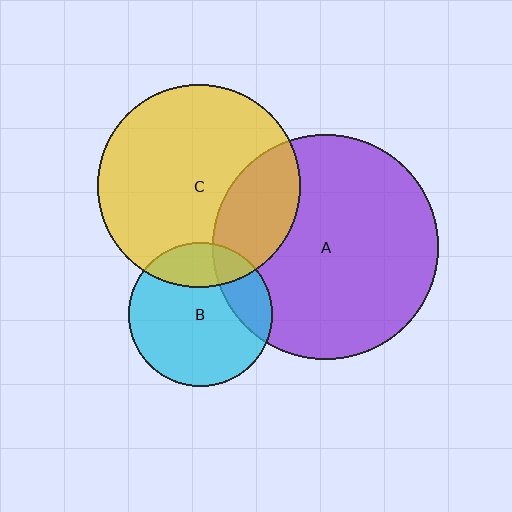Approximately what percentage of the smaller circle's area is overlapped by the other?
Approximately 25%.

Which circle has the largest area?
Circle A (purple).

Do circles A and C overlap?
Yes.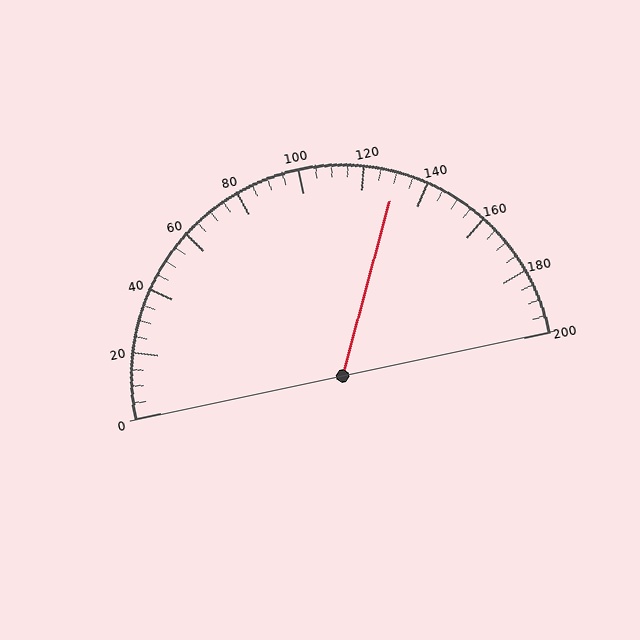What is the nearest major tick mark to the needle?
The nearest major tick mark is 120.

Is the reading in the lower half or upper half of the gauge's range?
The reading is in the upper half of the range (0 to 200).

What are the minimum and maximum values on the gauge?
The gauge ranges from 0 to 200.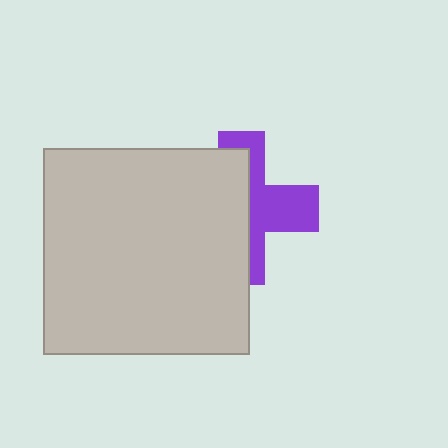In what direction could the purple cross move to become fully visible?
The purple cross could move right. That would shift it out from behind the light gray square entirely.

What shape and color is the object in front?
The object in front is a light gray square.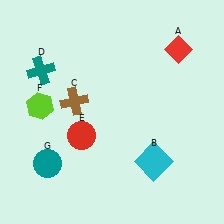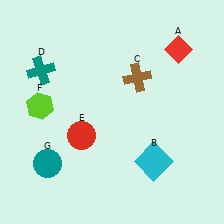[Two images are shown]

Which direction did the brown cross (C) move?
The brown cross (C) moved right.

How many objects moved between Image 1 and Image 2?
1 object moved between the two images.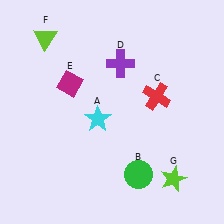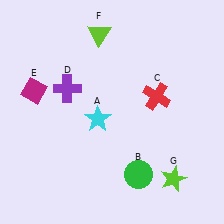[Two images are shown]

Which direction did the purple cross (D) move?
The purple cross (D) moved left.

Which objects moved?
The objects that moved are: the purple cross (D), the magenta diamond (E), the lime triangle (F).